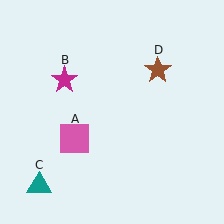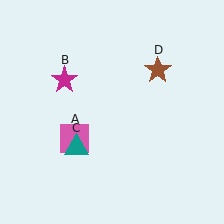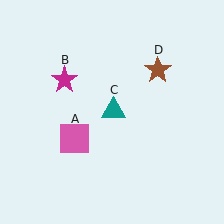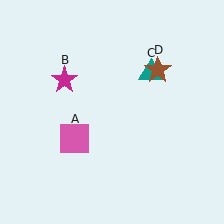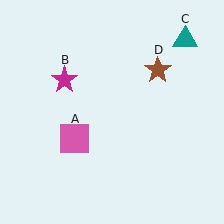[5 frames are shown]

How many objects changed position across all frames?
1 object changed position: teal triangle (object C).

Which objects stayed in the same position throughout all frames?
Pink square (object A) and magenta star (object B) and brown star (object D) remained stationary.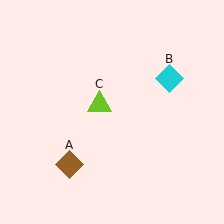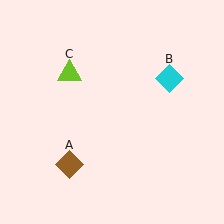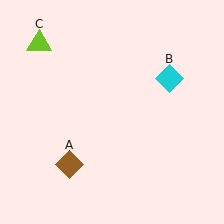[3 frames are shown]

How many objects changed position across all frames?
1 object changed position: lime triangle (object C).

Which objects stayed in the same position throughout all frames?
Brown diamond (object A) and cyan diamond (object B) remained stationary.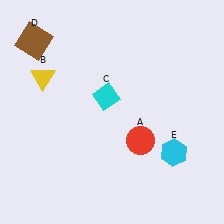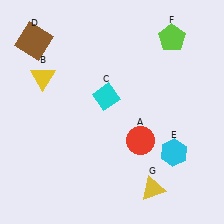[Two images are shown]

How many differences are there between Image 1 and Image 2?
There are 2 differences between the two images.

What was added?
A lime pentagon (F), a yellow triangle (G) were added in Image 2.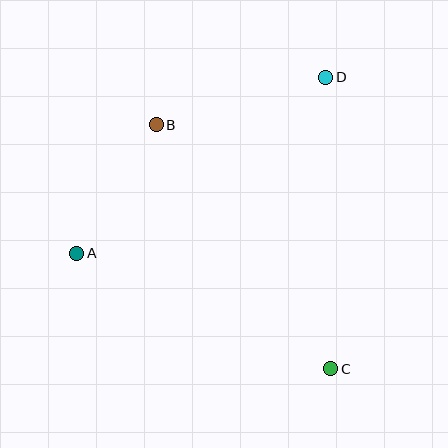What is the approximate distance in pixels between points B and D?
The distance between B and D is approximately 176 pixels.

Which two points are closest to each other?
Points A and B are closest to each other.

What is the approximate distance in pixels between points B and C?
The distance between B and C is approximately 300 pixels.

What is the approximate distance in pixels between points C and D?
The distance between C and D is approximately 292 pixels.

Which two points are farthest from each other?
Points A and D are farthest from each other.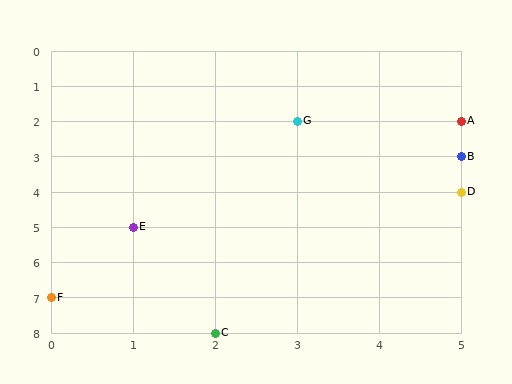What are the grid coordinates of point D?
Point D is at grid coordinates (5, 4).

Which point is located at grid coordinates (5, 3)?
Point B is at (5, 3).